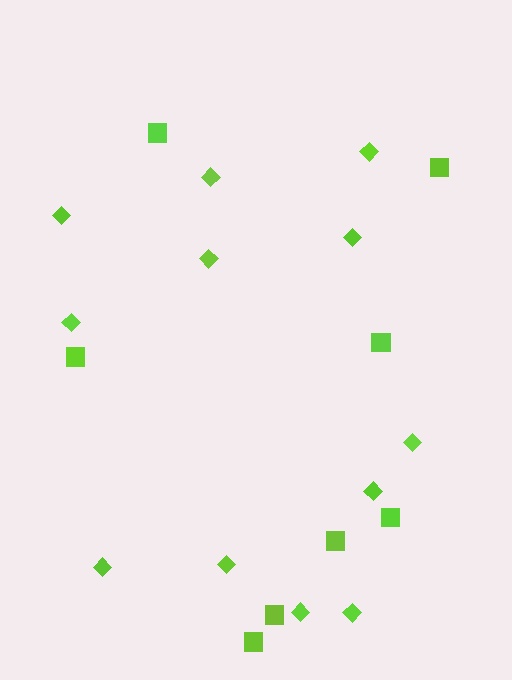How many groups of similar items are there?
There are 2 groups: one group of squares (8) and one group of diamonds (12).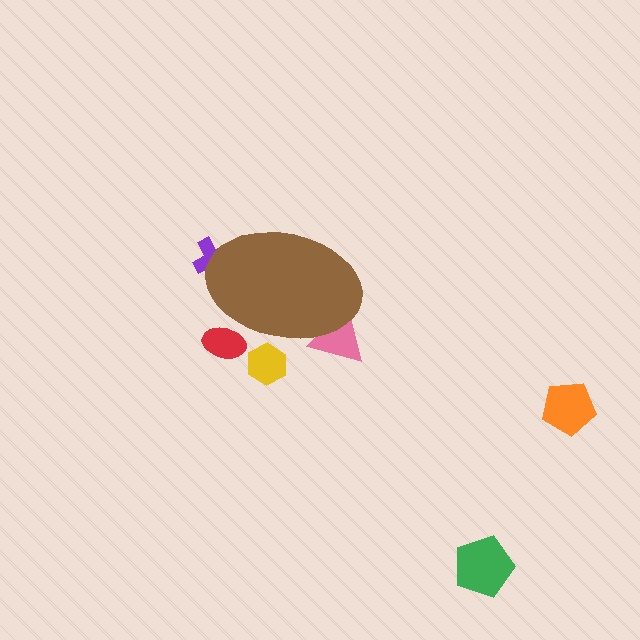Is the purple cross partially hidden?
Yes, the purple cross is partially hidden behind the brown ellipse.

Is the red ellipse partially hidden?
Yes, the red ellipse is partially hidden behind the brown ellipse.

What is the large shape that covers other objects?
A brown ellipse.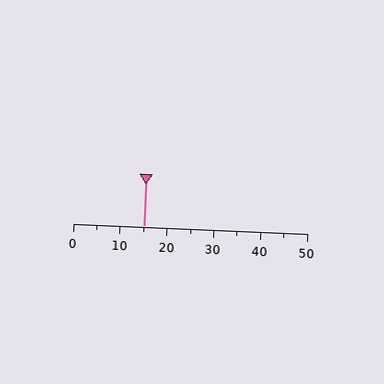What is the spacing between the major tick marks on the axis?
The major ticks are spaced 10 apart.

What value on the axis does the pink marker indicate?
The marker indicates approximately 15.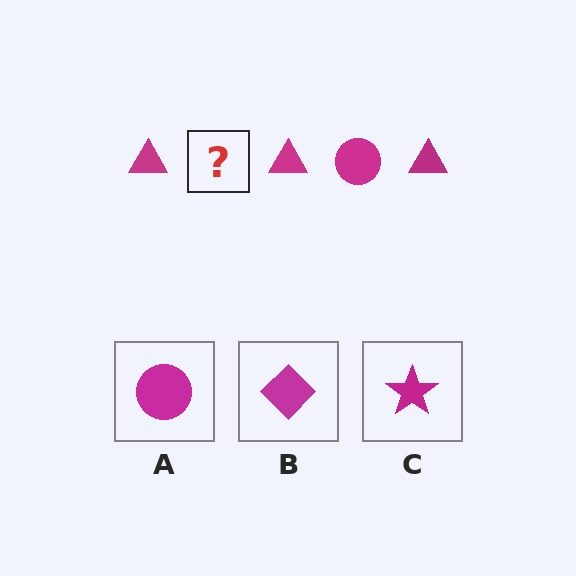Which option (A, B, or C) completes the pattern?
A.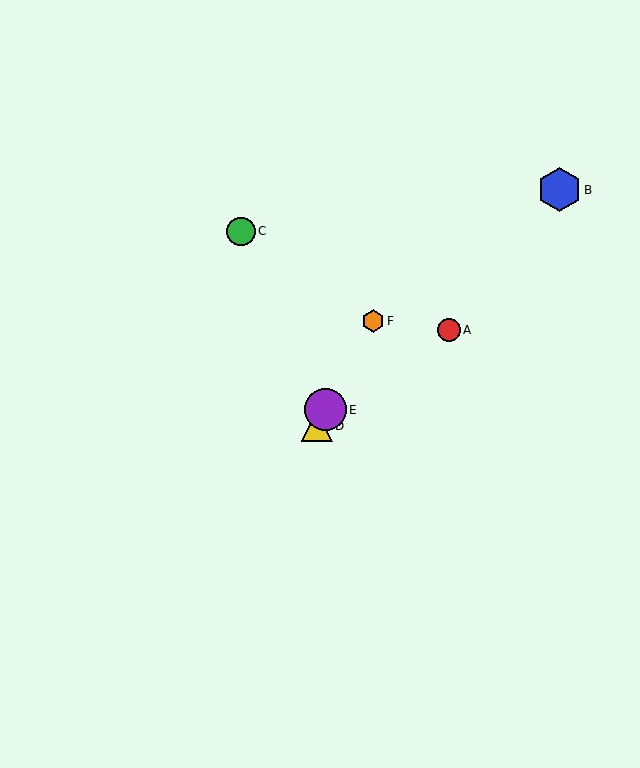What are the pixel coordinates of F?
Object F is at (373, 321).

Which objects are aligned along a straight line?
Objects D, E, F are aligned along a straight line.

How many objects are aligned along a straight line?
3 objects (D, E, F) are aligned along a straight line.